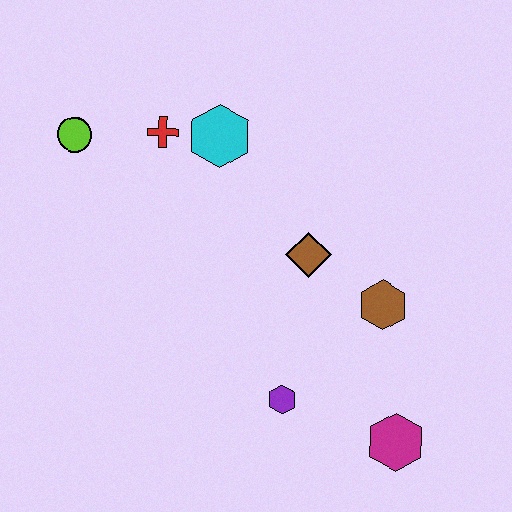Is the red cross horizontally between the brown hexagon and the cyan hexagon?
No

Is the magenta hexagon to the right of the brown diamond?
Yes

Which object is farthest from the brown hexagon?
The lime circle is farthest from the brown hexagon.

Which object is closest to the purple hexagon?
The magenta hexagon is closest to the purple hexagon.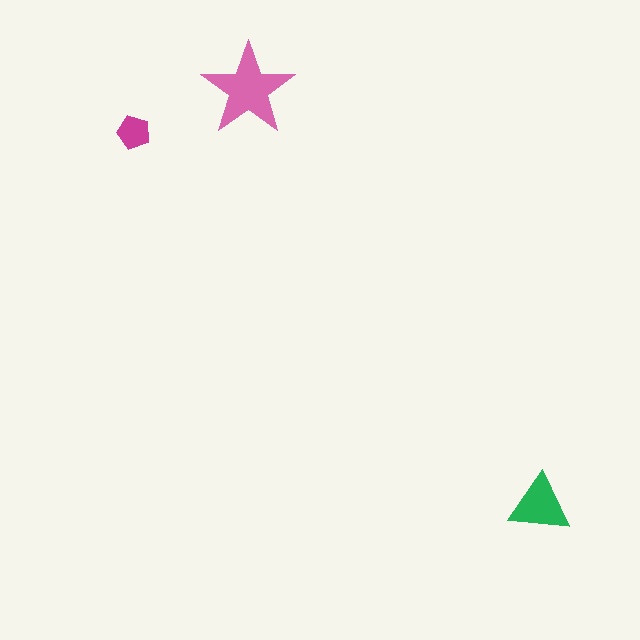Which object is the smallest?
The magenta pentagon.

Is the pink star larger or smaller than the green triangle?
Larger.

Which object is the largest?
The pink star.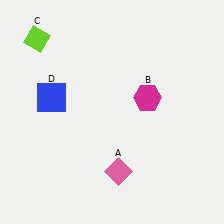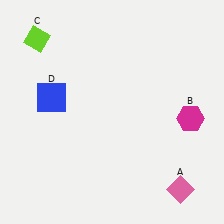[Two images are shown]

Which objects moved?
The objects that moved are: the pink diamond (A), the magenta hexagon (B).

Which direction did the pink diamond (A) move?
The pink diamond (A) moved right.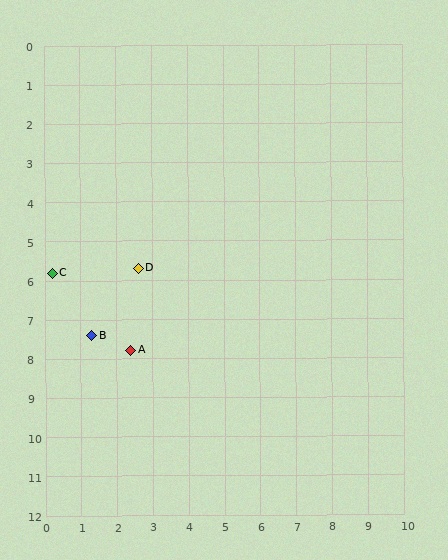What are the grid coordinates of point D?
Point D is at approximately (2.6, 5.7).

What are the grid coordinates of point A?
Point A is at approximately (2.4, 7.8).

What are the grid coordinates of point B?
Point B is at approximately (1.3, 7.4).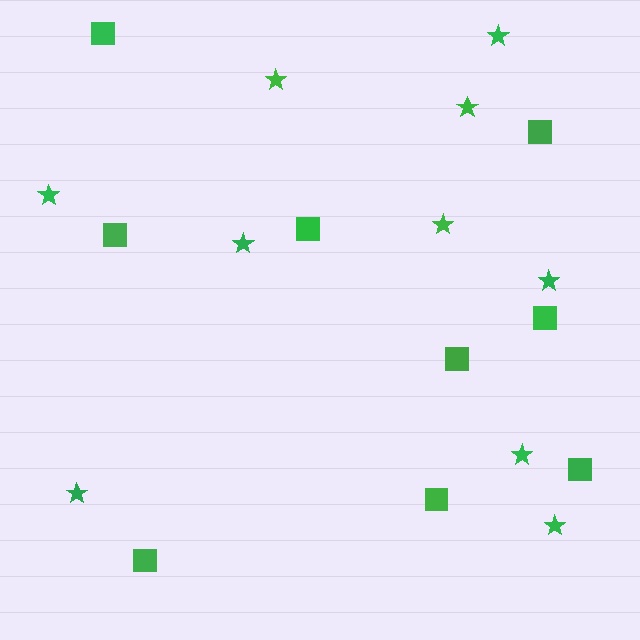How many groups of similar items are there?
There are 2 groups: one group of squares (9) and one group of stars (10).